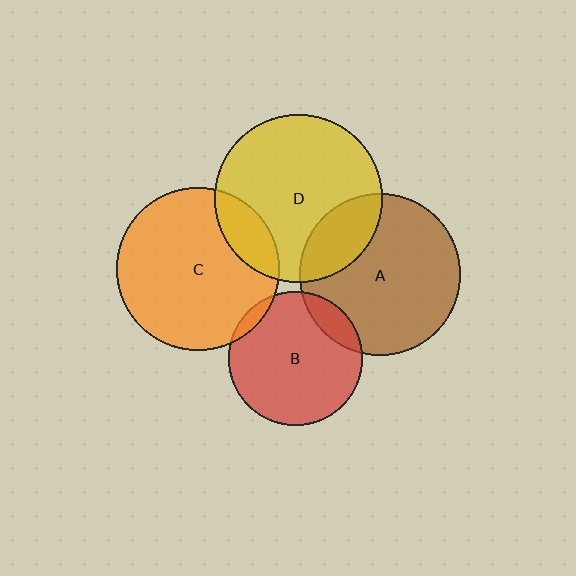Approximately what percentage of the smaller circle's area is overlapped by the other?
Approximately 10%.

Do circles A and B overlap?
Yes.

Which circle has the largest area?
Circle D (yellow).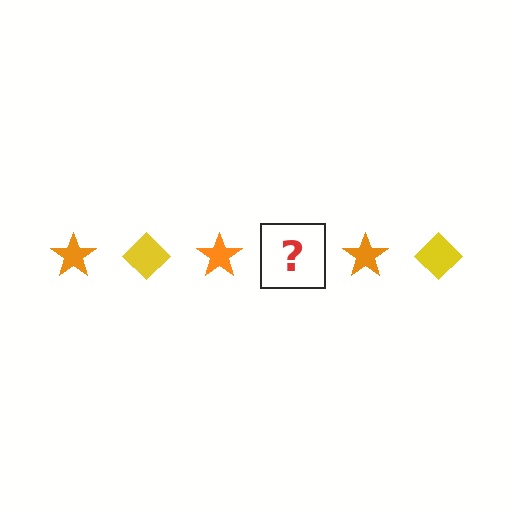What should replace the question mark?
The question mark should be replaced with a yellow diamond.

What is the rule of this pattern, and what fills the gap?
The rule is that the pattern alternates between orange star and yellow diamond. The gap should be filled with a yellow diamond.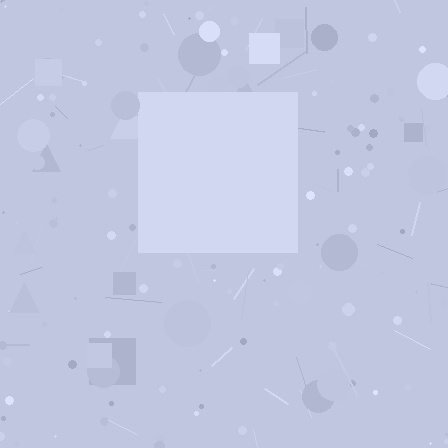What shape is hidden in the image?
A square is hidden in the image.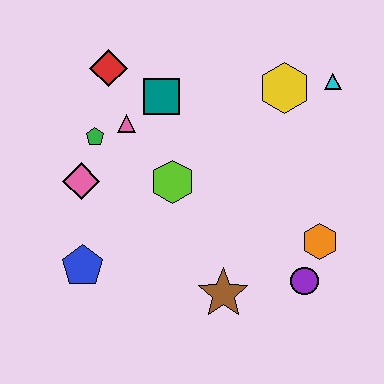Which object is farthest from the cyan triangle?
The blue pentagon is farthest from the cyan triangle.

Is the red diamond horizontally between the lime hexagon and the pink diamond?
Yes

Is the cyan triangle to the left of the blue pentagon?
No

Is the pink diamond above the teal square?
No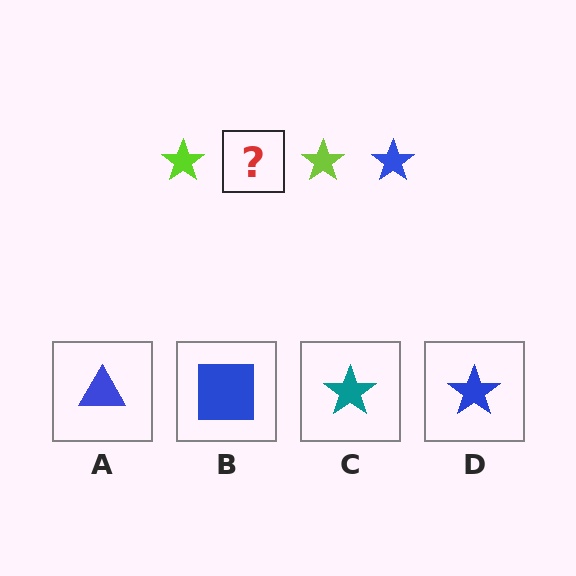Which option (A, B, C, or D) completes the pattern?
D.